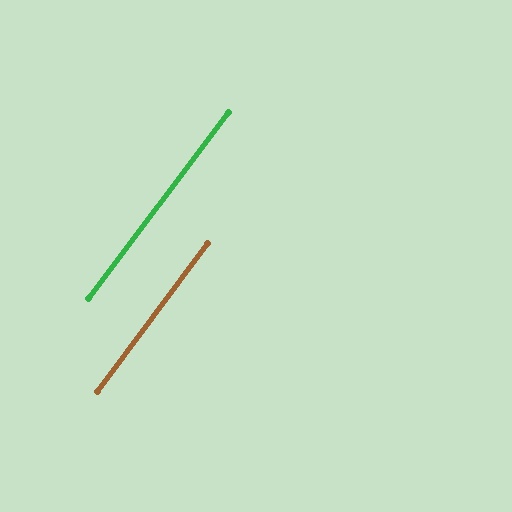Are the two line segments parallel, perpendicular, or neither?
Parallel — their directions differ by only 0.3°.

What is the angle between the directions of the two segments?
Approximately 0 degrees.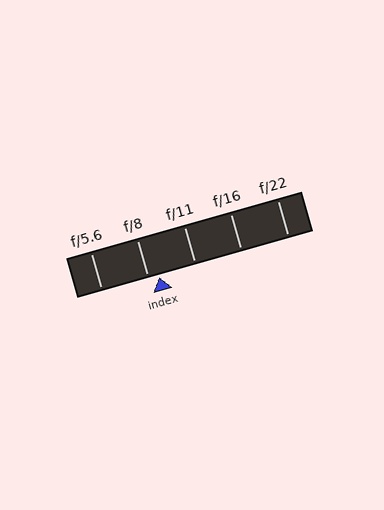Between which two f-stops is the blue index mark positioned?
The index mark is between f/8 and f/11.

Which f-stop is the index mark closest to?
The index mark is closest to f/8.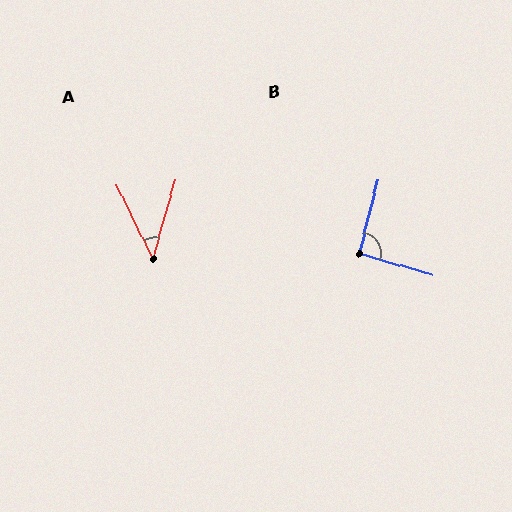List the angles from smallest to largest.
A (41°), B (92°).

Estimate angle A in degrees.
Approximately 41 degrees.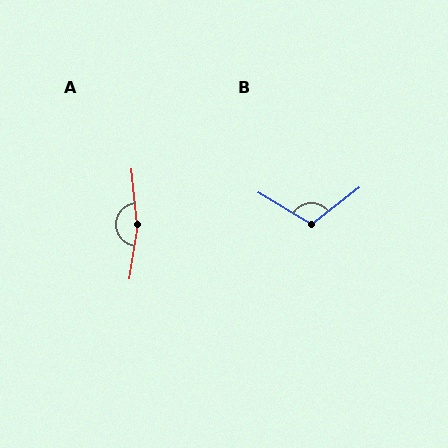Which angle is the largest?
A, at approximately 166 degrees.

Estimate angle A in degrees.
Approximately 166 degrees.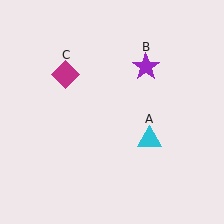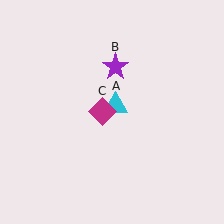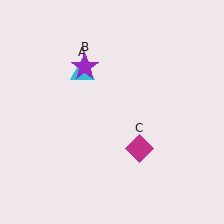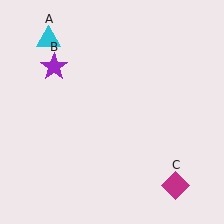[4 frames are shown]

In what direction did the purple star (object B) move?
The purple star (object B) moved left.